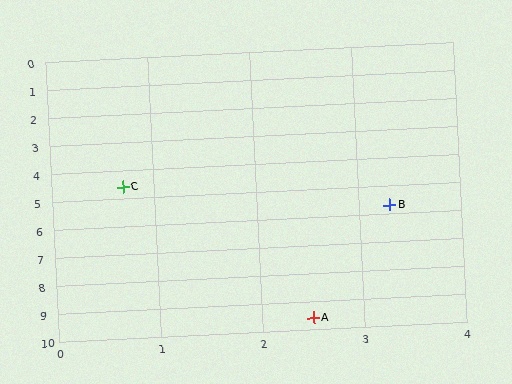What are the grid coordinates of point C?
Point C is at approximately (0.7, 4.6).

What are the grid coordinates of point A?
Point A is at approximately (2.5, 9.6).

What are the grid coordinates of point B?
Point B is at approximately (3.3, 5.7).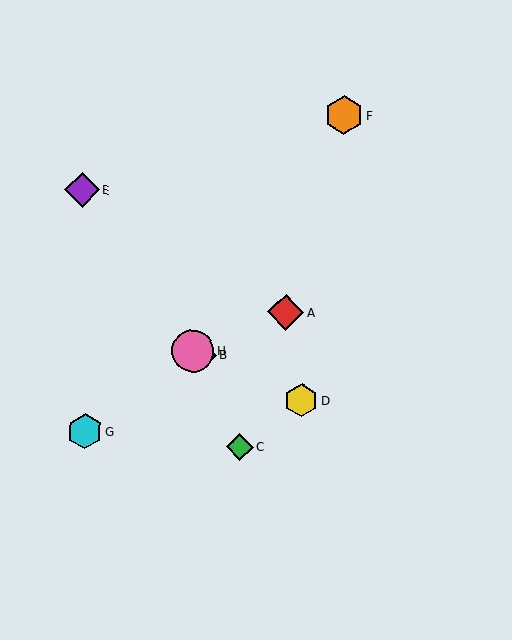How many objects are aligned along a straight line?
3 objects (B, D, H) are aligned along a straight line.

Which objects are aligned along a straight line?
Objects B, D, H are aligned along a straight line.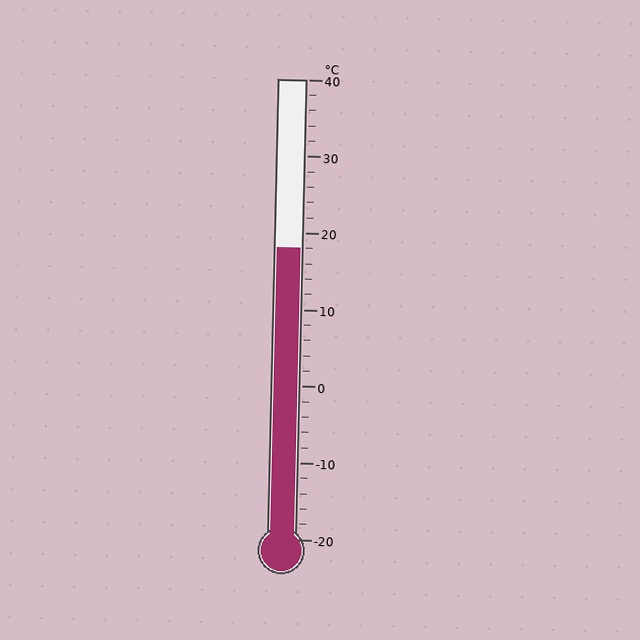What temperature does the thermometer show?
The thermometer shows approximately 18°C.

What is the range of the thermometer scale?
The thermometer scale ranges from -20°C to 40°C.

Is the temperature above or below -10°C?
The temperature is above -10°C.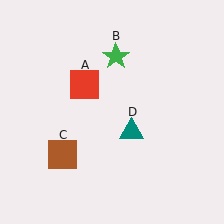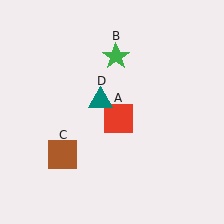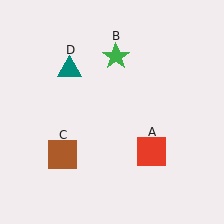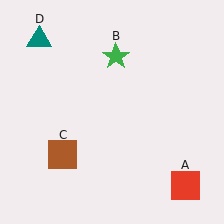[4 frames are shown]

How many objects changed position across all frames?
2 objects changed position: red square (object A), teal triangle (object D).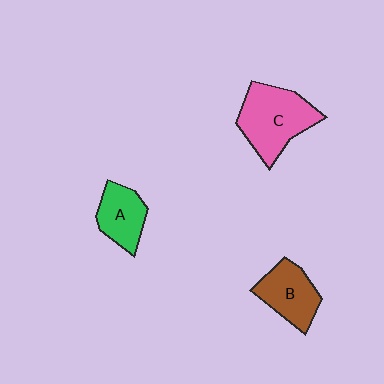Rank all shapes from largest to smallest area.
From largest to smallest: C (pink), B (brown), A (green).